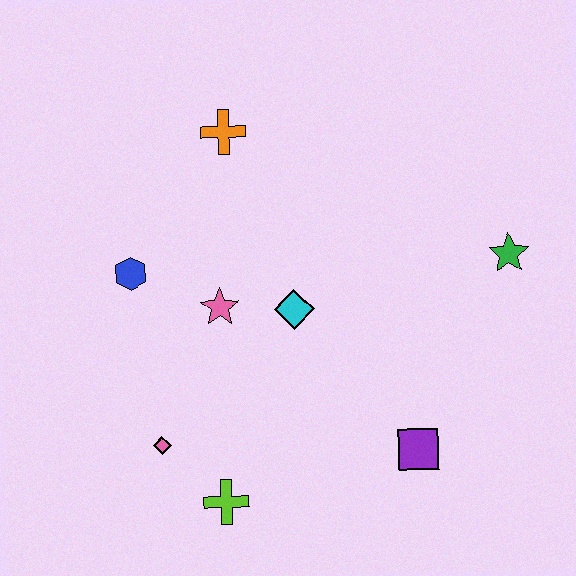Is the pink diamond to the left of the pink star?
Yes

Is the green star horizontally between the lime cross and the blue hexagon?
No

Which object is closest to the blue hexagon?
The pink star is closest to the blue hexagon.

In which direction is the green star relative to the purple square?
The green star is above the purple square.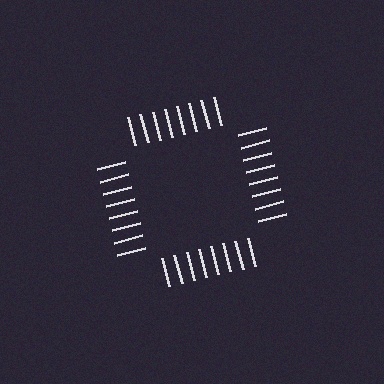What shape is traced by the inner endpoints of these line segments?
An illusory square — the line segments terminate on its edges but no continuous stroke is drawn.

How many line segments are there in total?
32 — 8 along each of the 4 edges.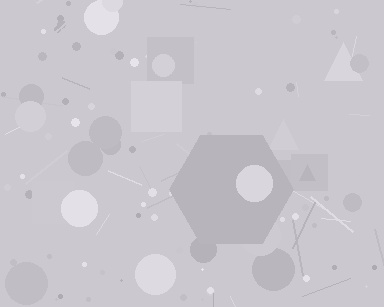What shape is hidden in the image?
A hexagon is hidden in the image.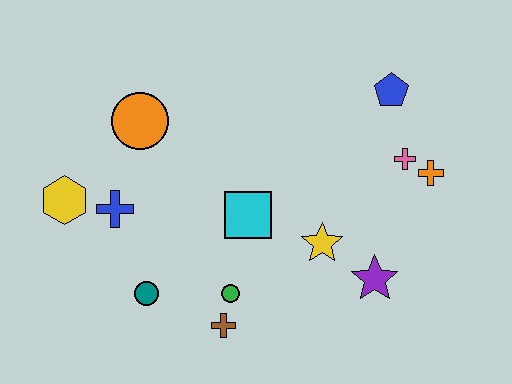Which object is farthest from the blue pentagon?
The yellow hexagon is farthest from the blue pentagon.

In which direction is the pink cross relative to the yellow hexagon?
The pink cross is to the right of the yellow hexagon.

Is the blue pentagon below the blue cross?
No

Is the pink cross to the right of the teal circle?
Yes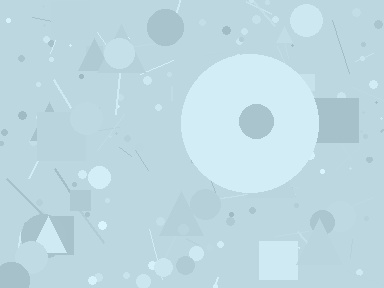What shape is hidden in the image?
A circle is hidden in the image.